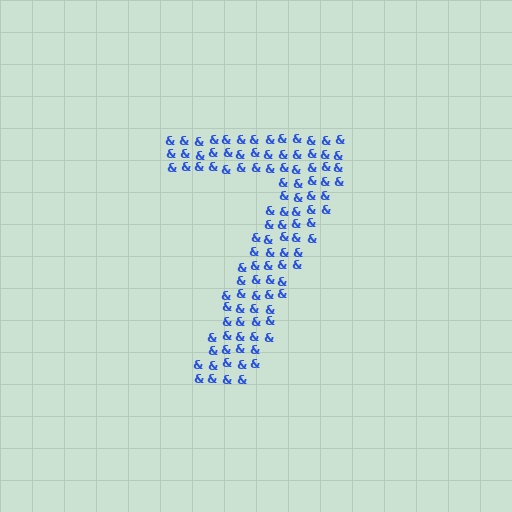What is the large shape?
The large shape is the digit 7.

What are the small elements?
The small elements are ampersands.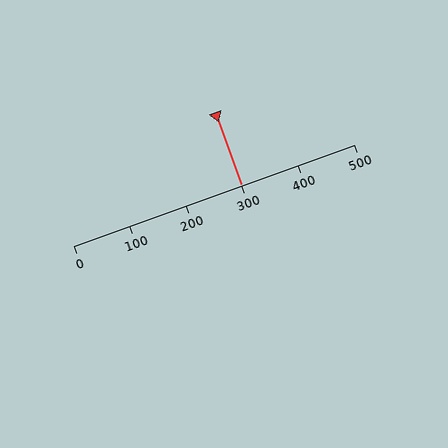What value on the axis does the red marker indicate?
The marker indicates approximately 300.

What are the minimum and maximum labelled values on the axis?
The axis runs from 0 to 500.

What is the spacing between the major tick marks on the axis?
The major ticks are spaced 100 apart.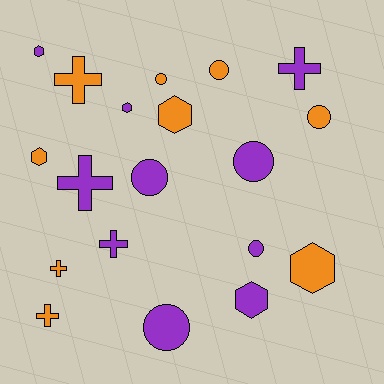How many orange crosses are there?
There are 3 orange crosses.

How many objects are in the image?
There are 19 objects.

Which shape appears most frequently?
Circle, with 7 objects.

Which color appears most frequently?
Purple, with 10 objects.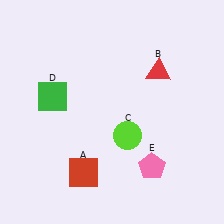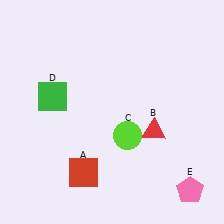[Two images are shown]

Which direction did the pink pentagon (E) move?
The pink pentagon (E) moved right.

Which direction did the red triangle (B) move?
The red triangle (B) moved down.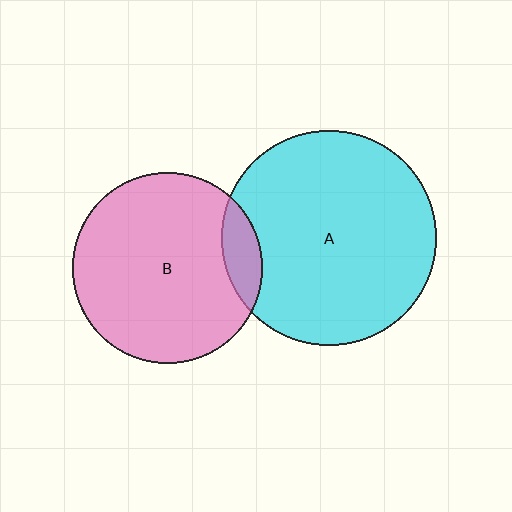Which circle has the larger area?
Circle A (cyan).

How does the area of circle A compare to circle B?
Approximately 1.3 times.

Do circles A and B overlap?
Yes.